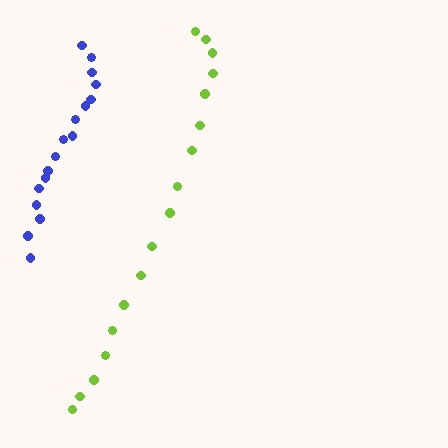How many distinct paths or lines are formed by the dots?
There are 2 distinct paths.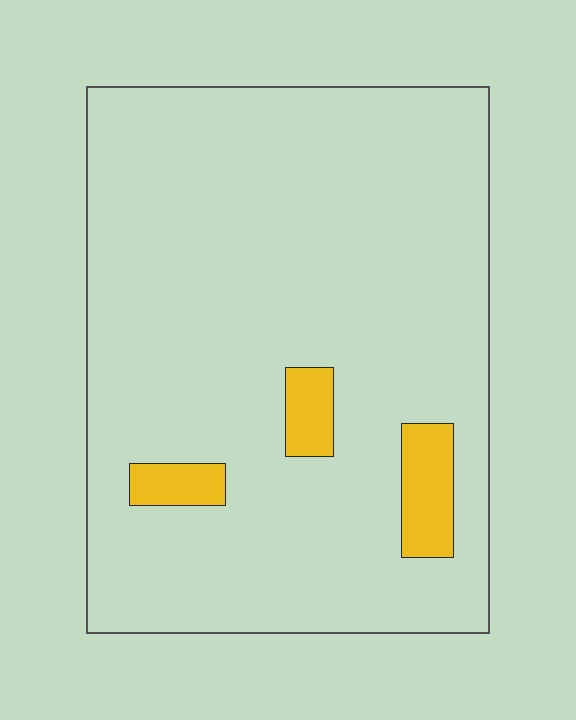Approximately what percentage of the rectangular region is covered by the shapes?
Approximately 5%.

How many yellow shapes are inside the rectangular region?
3.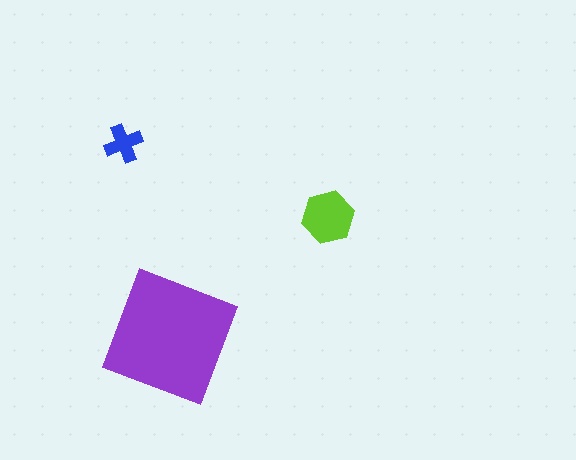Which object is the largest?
The purple square.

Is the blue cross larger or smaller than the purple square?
Smaller.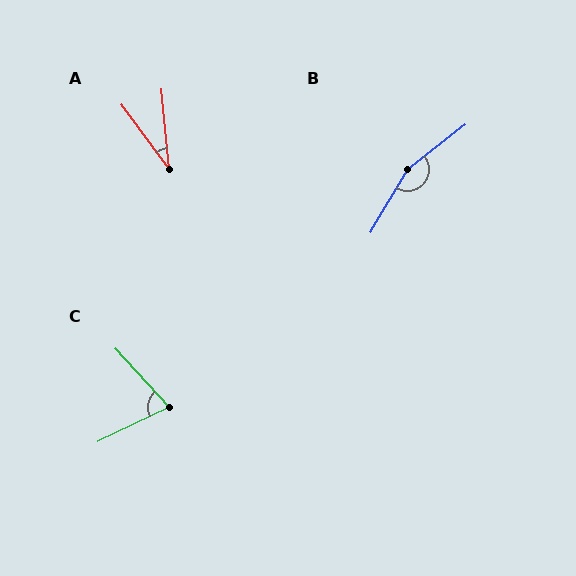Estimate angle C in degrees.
Approximately 73 degrees.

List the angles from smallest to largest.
A (31°), C (73°), B (159°).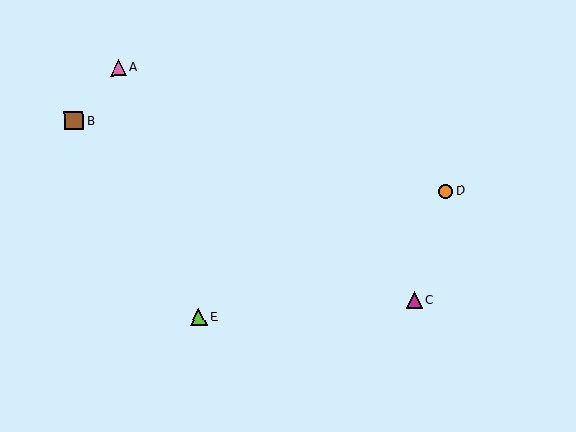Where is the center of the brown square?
The center of the brown square is at (74, 121).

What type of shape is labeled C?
Shape C is a magenta triangle.